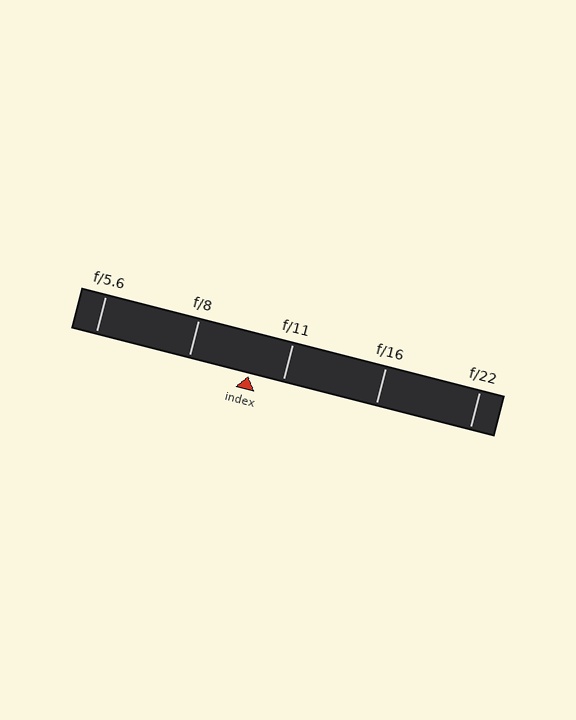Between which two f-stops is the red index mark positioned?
The index mark is between f/8 and f/11.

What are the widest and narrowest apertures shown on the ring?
The widest aperture shown is f/5.6 and the narrowest is f/22.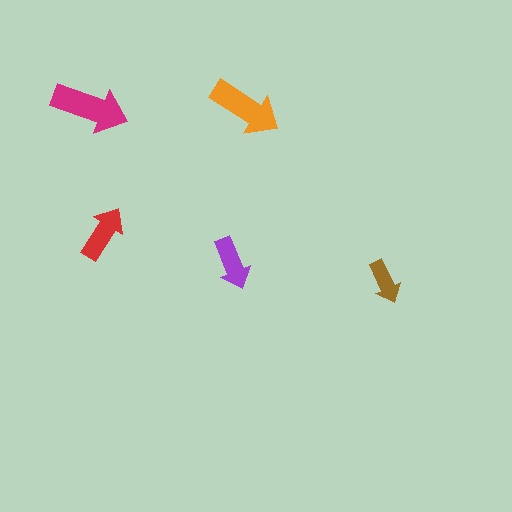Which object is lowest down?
The brown arrow is bottommost.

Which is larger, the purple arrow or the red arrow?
The red one.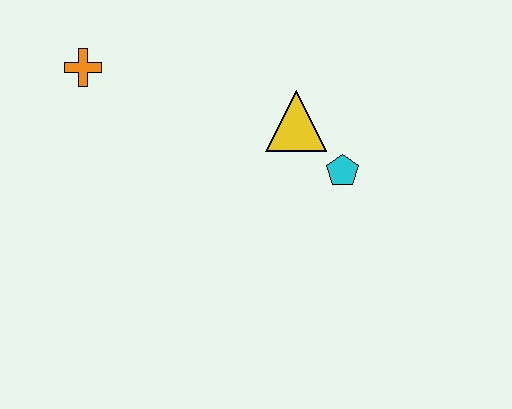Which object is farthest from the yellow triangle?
The orange cross is farthest from the yellow triangle.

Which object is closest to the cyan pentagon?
The yellow triangle is closest to the cyan pentagon.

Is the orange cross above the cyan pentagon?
Yes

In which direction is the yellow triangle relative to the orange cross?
The yellow triangle is to the right of the orange cross.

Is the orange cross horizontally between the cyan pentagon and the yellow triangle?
No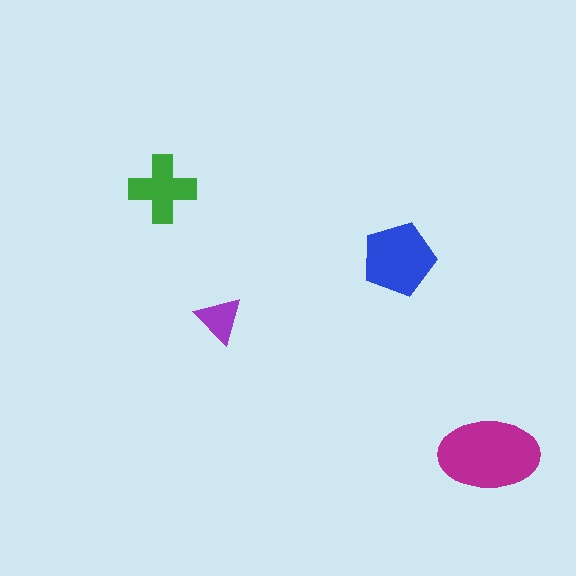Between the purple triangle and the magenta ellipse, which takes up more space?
The magenta ellipse.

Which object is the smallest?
The purple triangle.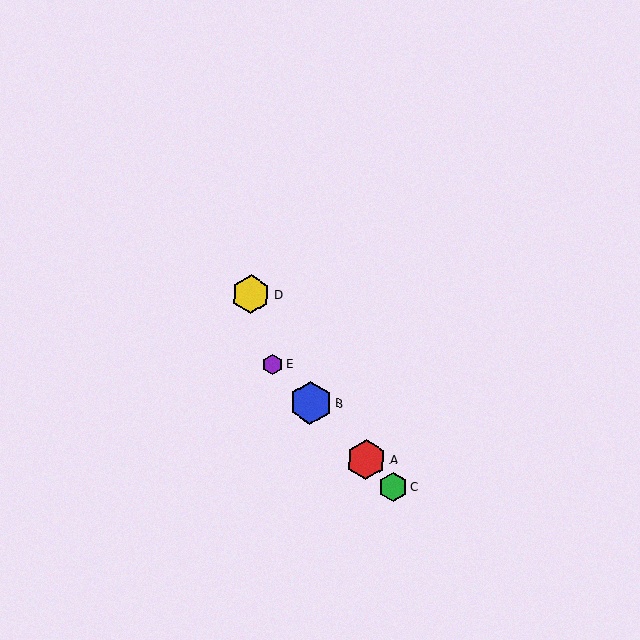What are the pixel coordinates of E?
Object E is at (273, 364).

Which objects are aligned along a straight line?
Objects A, B, C, E are aligned along a straight line.